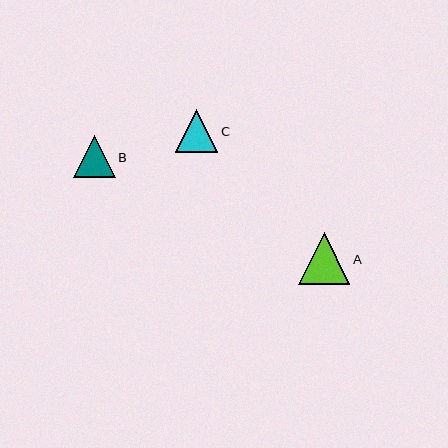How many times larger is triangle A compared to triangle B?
Triangle A is approximately 1.2 times the size of triangle B.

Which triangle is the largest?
Triangle A is the largest with a size of approximately 51 pixels.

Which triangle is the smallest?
Triangle B is the smallest with a size of approximately 41 pixels.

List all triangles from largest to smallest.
From largest to smallest: A, C, B.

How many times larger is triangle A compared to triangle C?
Triangle A is approximately 1.2 times the size of triangle C.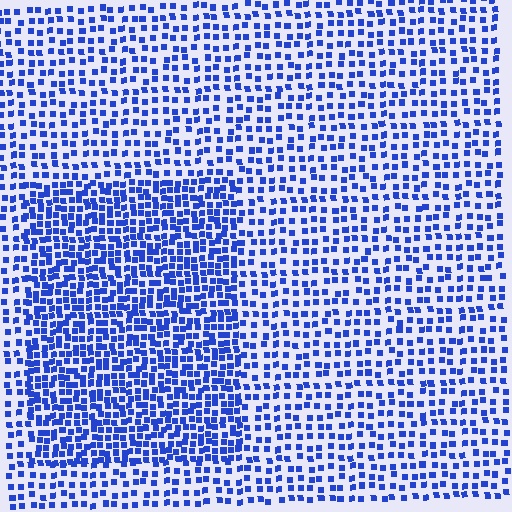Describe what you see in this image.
The image contains small blue elements arranged at two different densities. A rectangle-shaped region is visible where the elements are more densely packed than the surrounding area.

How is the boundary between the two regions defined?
The boundary is defined by a change in element density (approximately 1.8x ratio). All elements are the same color, size, and shape.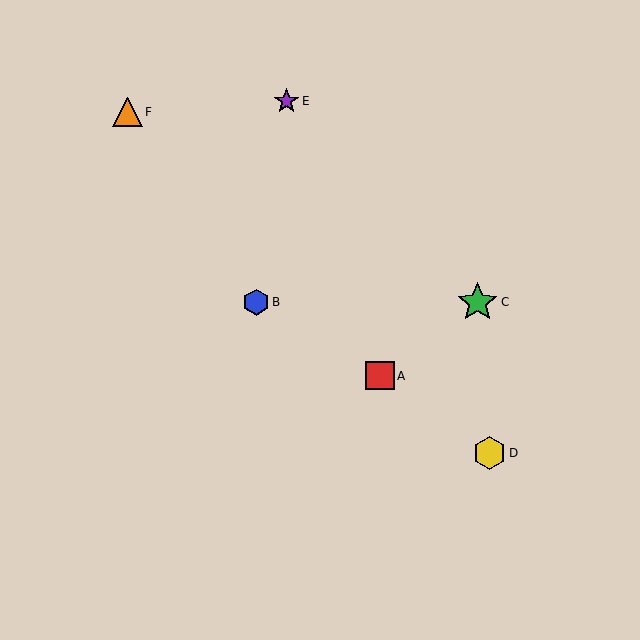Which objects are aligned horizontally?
Objects B, C are aligned horizontally.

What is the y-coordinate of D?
Object D is at y≈453.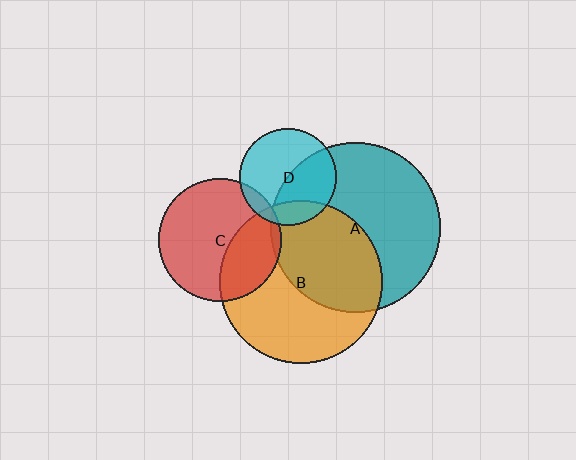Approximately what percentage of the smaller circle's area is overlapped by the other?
Approximately 15%.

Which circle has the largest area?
Circle A (teal).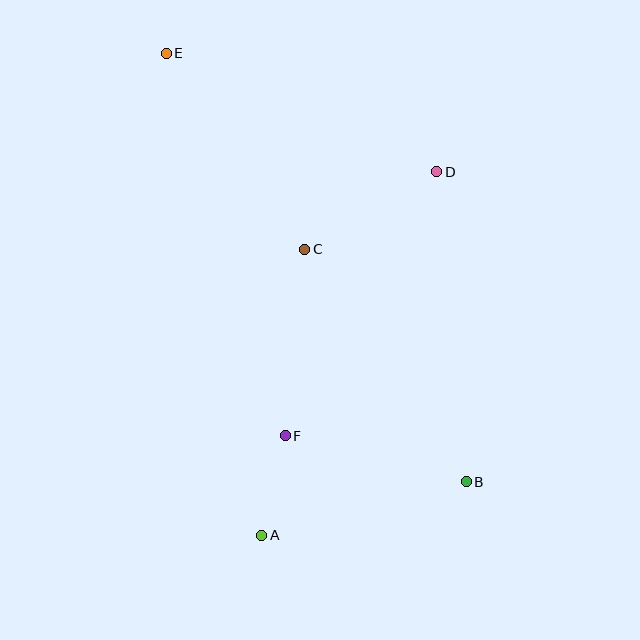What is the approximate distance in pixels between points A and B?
The distance between A and B is approximately 211 pixels.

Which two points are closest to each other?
Points A and F are closest to each other.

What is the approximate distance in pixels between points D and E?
The distance between D and E is approximately 295 pixels.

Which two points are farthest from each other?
Points B and E are farthest from each other.